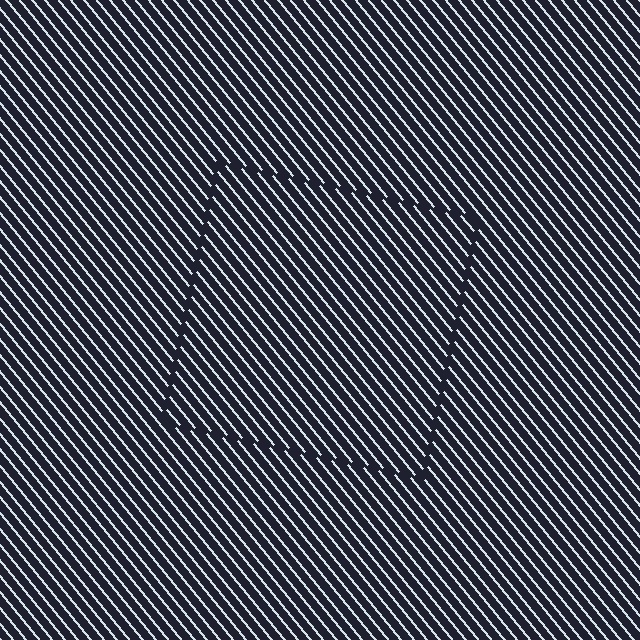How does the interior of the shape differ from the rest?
The interior of the shape contains the same grating, shifted by half a period — the contour is defined by the phase discontinuity where line-ends from the inner and outer gratings abut.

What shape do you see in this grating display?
An illusory square. The interior of the shape contains the same grating, shifted by half a period — the contour is defined by the phase discontinuity where line-ends from the inner and outer gratings abut.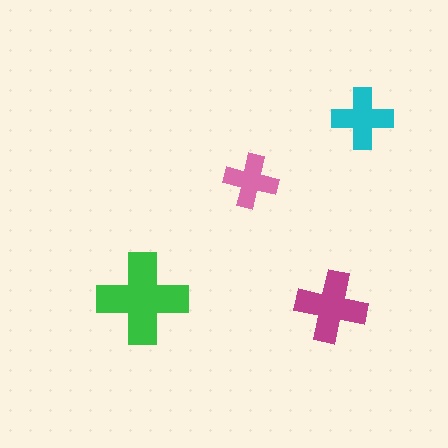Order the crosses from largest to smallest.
the green one, the magenta one, the cyan one, the pink one.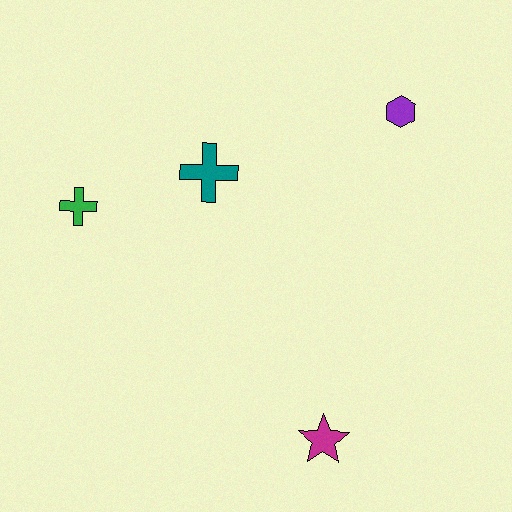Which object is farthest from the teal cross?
The magenta star is farthest from the teal cross.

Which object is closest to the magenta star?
The teal cross is closest to the magenta star.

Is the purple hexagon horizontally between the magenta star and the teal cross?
No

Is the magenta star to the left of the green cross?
No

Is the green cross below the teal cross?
Yes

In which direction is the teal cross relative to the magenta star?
The teal cross is above the magenta star.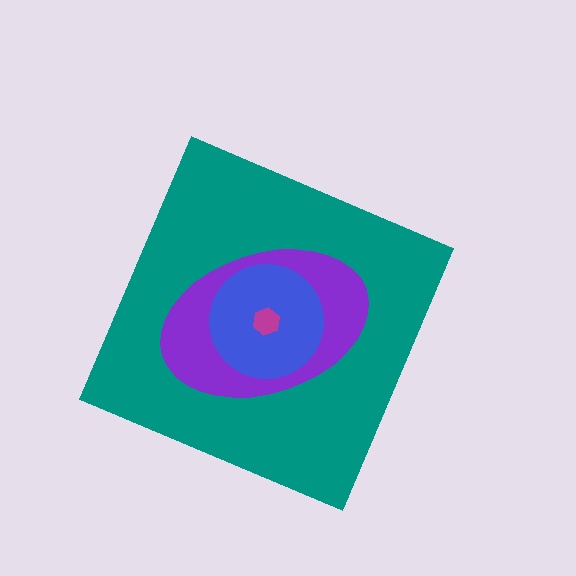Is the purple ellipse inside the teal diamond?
Yes.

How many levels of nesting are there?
4.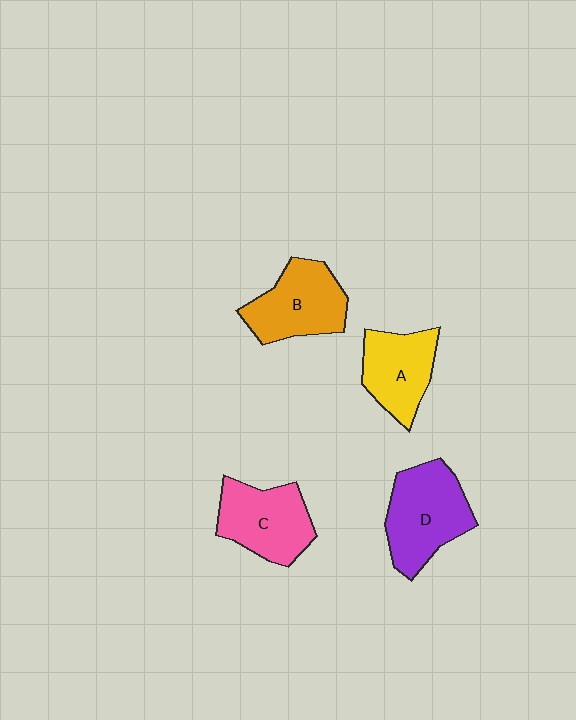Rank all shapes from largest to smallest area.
From largest to smallest: D (purple), B (orange), C (pink), A (yellow).